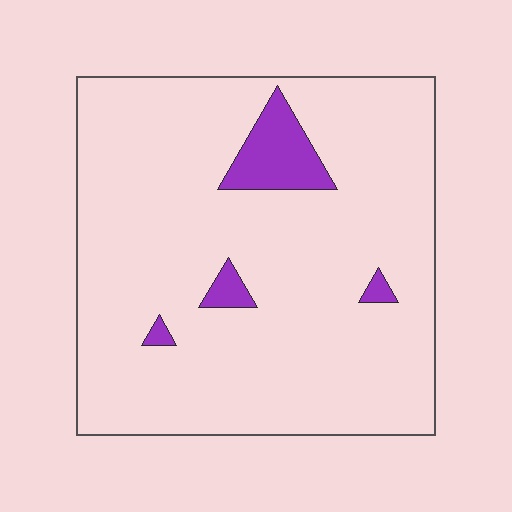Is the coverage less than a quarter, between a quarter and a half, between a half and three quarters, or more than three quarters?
Less than a quarter.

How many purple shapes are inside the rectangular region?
4.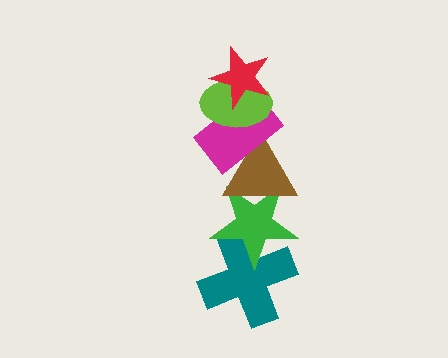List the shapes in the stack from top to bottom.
From top to bottom: the red star, the lime ellipse, the magenta rectangle, the brown triangle, the green star, the teal cross.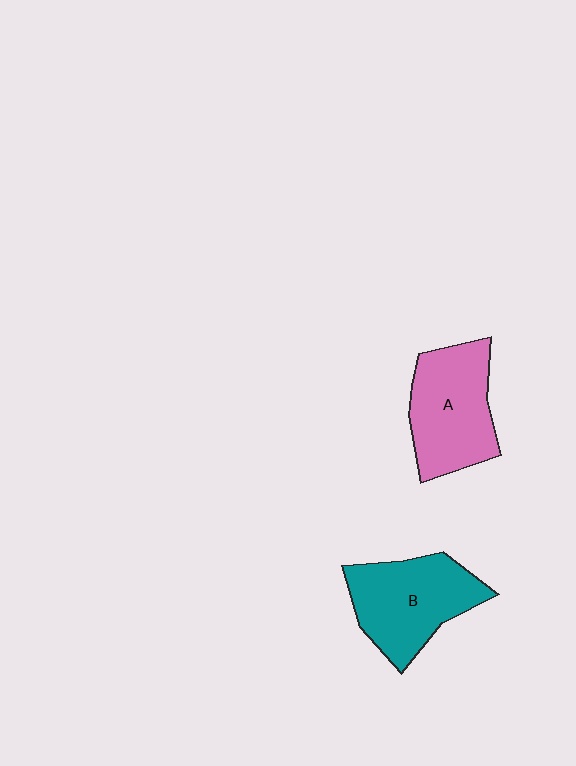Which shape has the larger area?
Shape B (teal).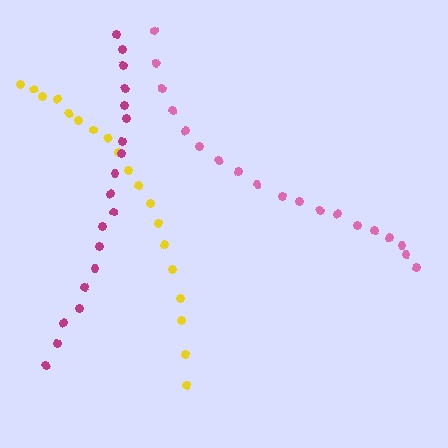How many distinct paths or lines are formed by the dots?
There are 3 distinct paths.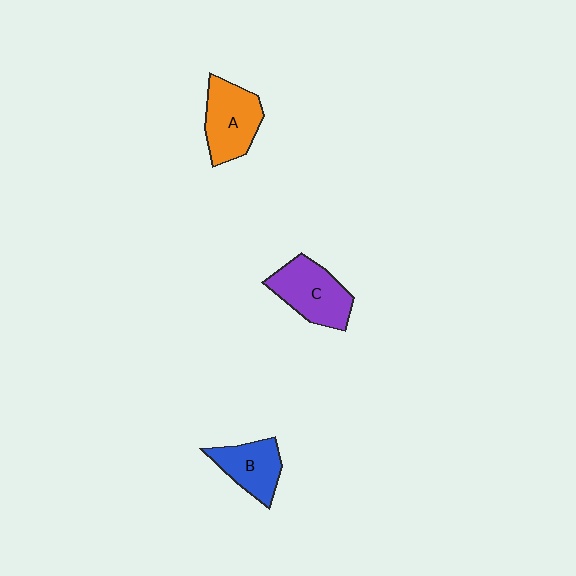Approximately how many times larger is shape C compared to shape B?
Approximately 1.3 times.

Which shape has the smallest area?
Shape B (blue).